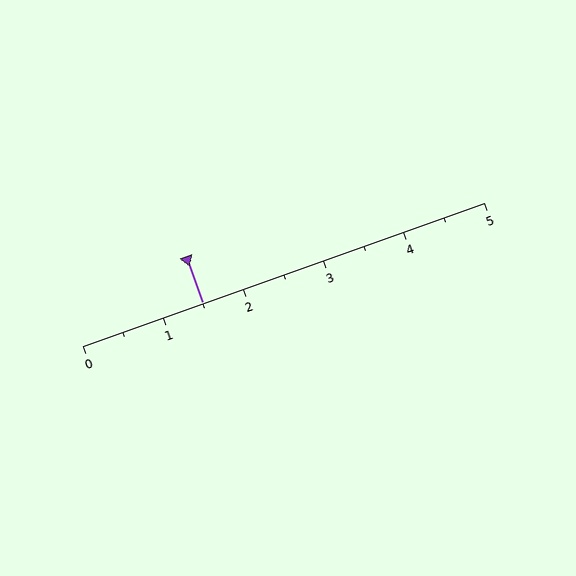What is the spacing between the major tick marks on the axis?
The major ticks are spaced 1 apart.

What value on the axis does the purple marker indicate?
The marker indicates approximately 1.5.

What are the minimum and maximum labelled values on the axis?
The axis runs from 0 to 5.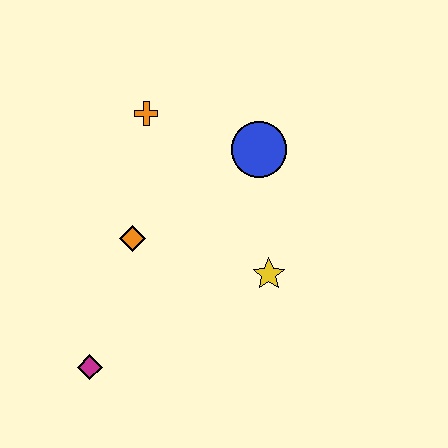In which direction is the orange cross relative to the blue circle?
The orange cross is to the left of the blue circle.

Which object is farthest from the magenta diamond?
The blue circle is farthest from the magenta diamond.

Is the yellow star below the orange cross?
Yes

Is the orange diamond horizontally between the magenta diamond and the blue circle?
Yes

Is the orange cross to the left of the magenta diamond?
No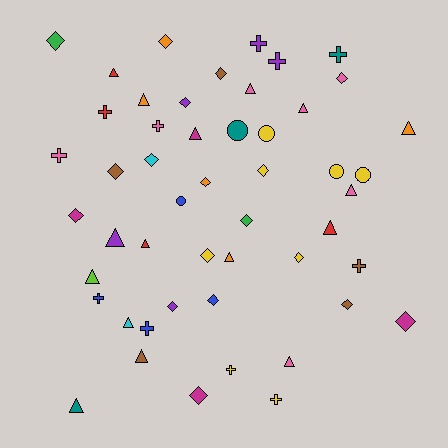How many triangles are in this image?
There are 16 triangles.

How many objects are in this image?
There are 50 objects.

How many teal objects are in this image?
There are 3 teal objects.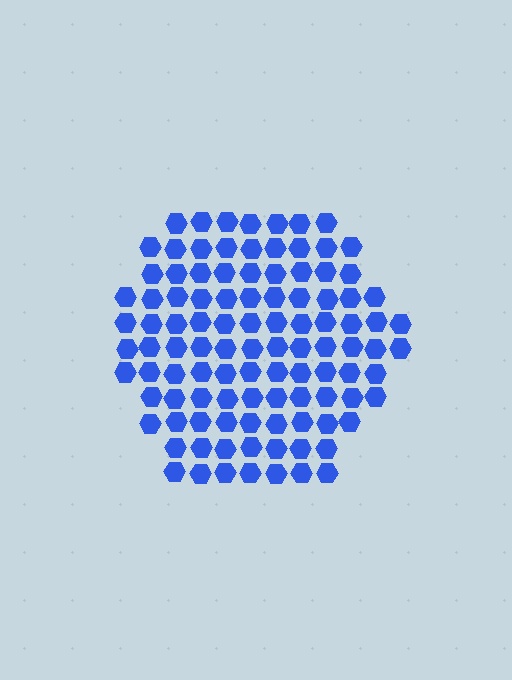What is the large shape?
The large shape is a hexagon.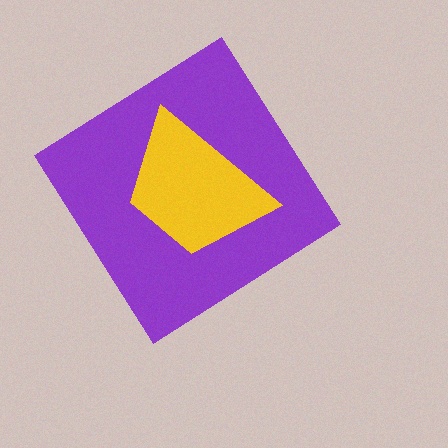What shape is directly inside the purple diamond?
The yellow trapezoid.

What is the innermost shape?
The yellow trapezoid.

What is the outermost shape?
The purple diamond.